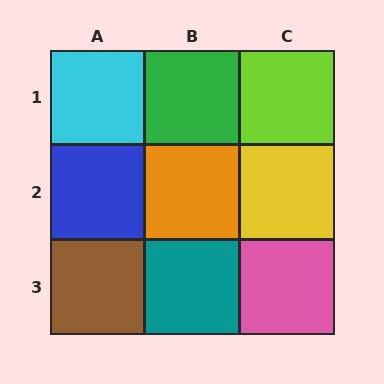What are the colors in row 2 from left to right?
Blue, orange, yellow.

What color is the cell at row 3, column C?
Pink.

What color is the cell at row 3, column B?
Teal.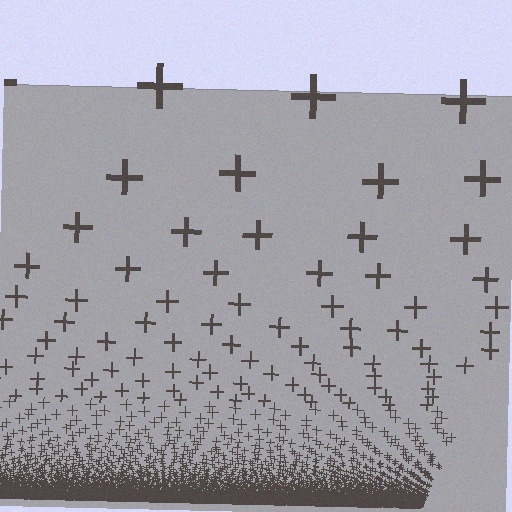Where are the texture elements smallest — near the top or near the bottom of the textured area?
Near the bottom.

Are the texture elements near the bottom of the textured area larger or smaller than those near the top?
Smaller. The gradient is inverted — elements near the bottom are smaller and denser.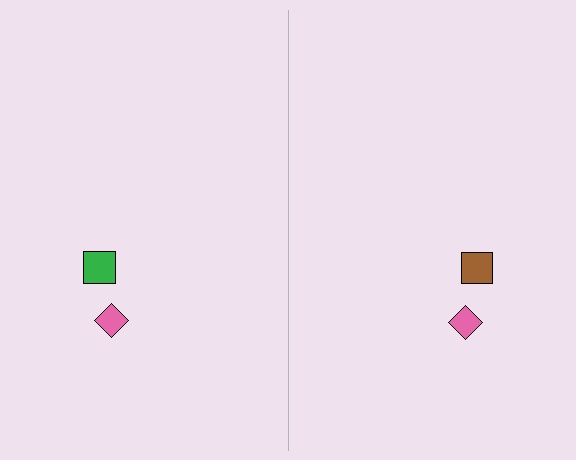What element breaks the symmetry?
The brown square on the right side breaks the symmetry — its mirror counterpart is green.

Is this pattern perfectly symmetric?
No, the pattern is not perfectly symmetric. The brown square on the right side breaks the symmetry — its mirror counterpart is green.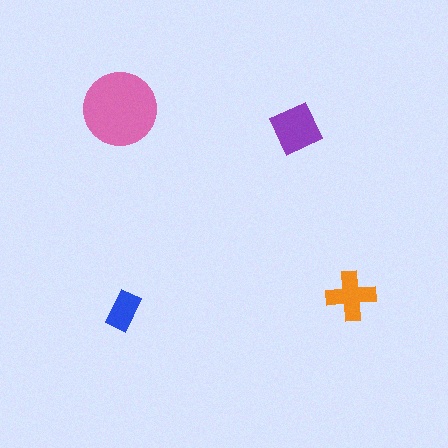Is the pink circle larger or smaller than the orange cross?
Larger.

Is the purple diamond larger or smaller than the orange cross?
Larger.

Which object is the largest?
The pink circle.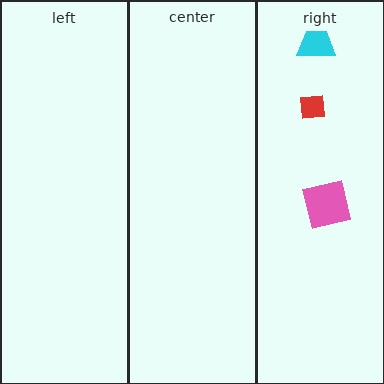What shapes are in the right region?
The pink square, the cyan trapezoid, the red square.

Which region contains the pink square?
The right region.